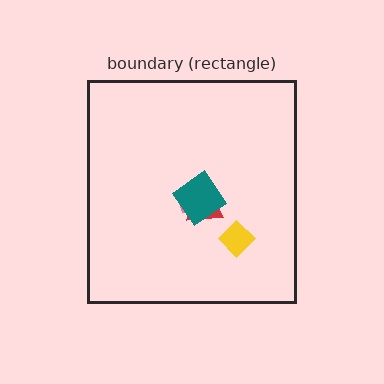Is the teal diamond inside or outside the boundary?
Inside.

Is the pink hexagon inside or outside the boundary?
Inside.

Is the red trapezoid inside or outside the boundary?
Inside.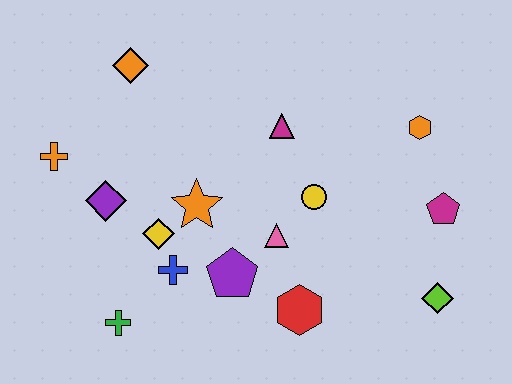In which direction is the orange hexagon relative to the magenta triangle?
The orange hexagon is to the right of the magenta triangle.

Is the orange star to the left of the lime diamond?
Yes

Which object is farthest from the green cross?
The orange hexagon is farthest from the green cross.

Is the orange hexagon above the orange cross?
Yes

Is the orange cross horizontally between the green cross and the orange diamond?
No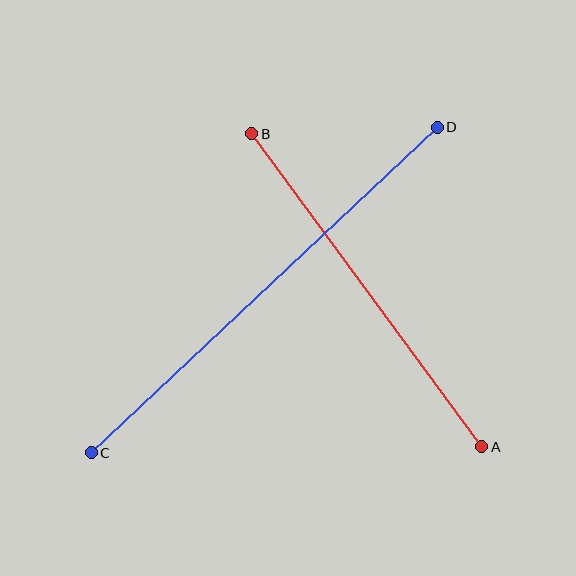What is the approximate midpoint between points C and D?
The midpoint is at approximately (264, 290) pixels.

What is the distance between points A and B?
The distance is approximately 388 pixels.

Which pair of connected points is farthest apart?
Points C and D are farthest apart.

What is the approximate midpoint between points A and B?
The midpoint is at approximately (367, 290) pixels.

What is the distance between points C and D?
The distance is approximately 475 pixels.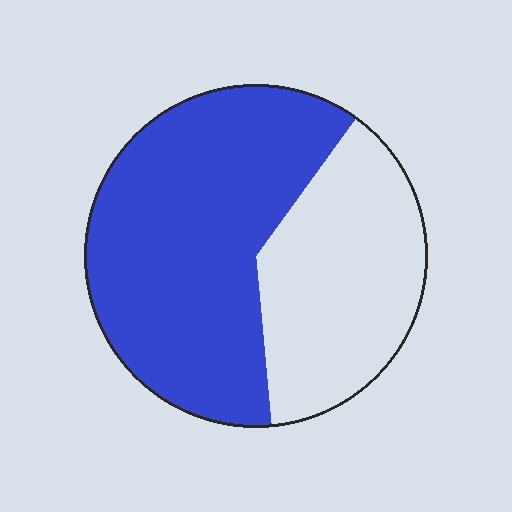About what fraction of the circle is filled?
About five eighths (5/8).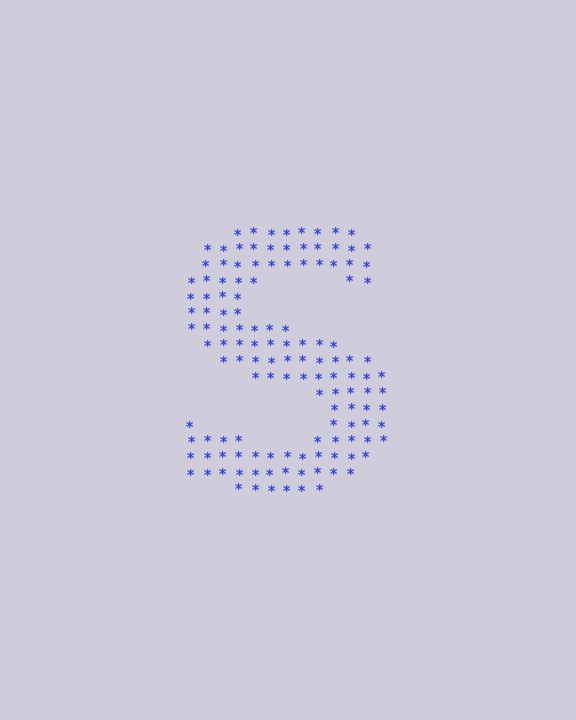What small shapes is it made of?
It is made of small asterisks.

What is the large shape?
The large shape is the letter S.